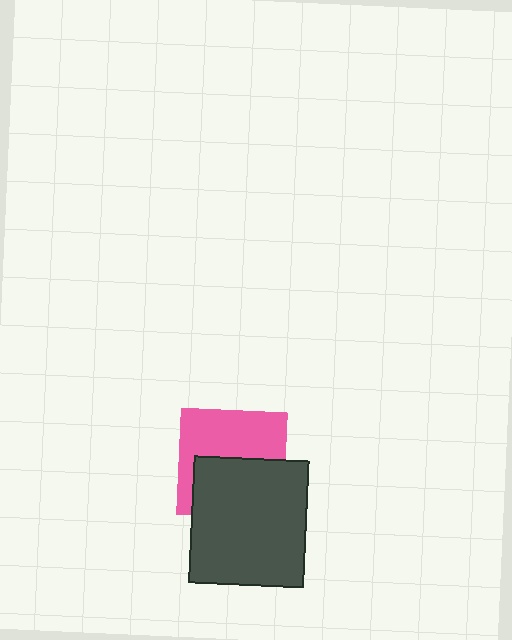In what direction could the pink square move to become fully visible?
The pink square could move up. That would shift it out from behind the dark gray rectangle entirely.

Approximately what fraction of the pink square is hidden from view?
Roughly 49% of the pink square is hidden behind the dark gray rectangle.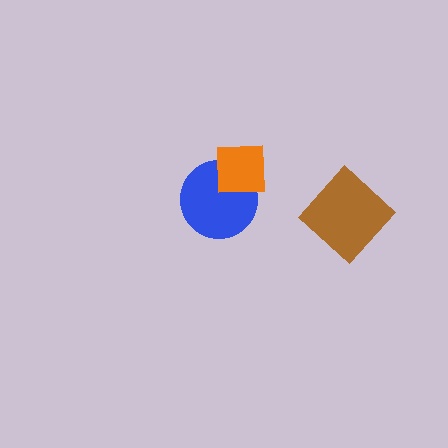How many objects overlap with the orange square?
1 object overlaps with the orange square.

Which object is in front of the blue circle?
The orange square is in front of the blue circle.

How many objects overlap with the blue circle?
1 object overlaps with the blue circle.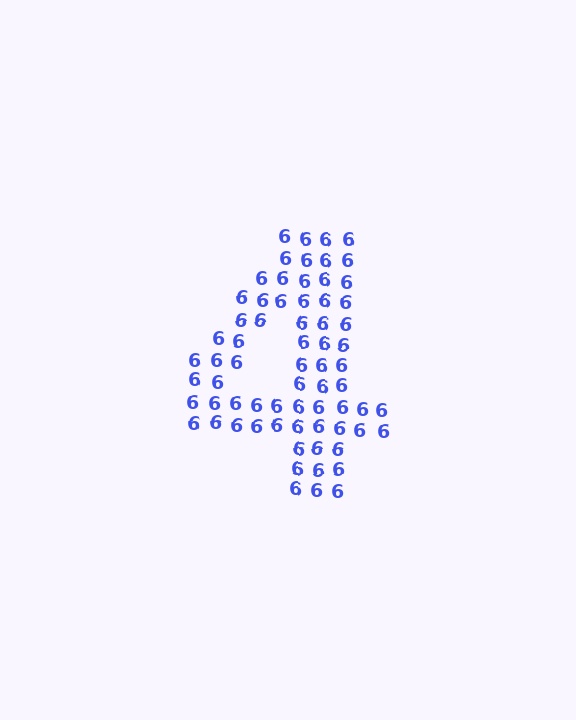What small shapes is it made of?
It is made of small digit 6's.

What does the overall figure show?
The overall figure shows the digit 4.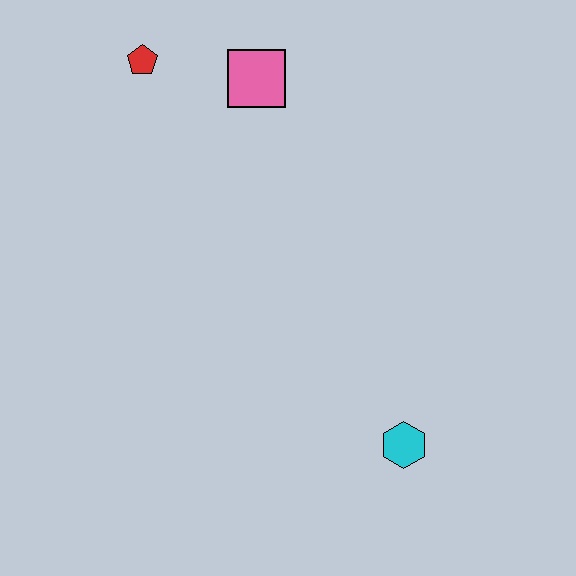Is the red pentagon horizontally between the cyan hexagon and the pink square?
No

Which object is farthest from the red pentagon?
The cyan hexagon is farthest from the red pentagon.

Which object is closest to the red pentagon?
The pink square is closest to the red pentagon.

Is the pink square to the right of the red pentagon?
Yes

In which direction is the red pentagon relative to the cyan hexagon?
The red pentagon is above the cyan hexagon.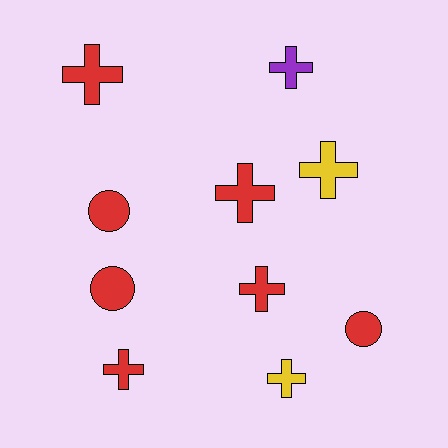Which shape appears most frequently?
Cross, with 7 objects.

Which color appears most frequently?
Red, with 7 objects.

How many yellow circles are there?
There are no yellow circles.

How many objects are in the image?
There are 10 objects.